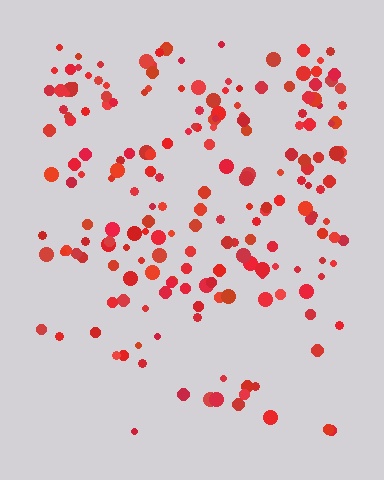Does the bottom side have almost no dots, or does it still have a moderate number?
Still a moderate number, just noticeably fewer than the top.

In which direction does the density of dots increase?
From bottom to top, with the top side densest.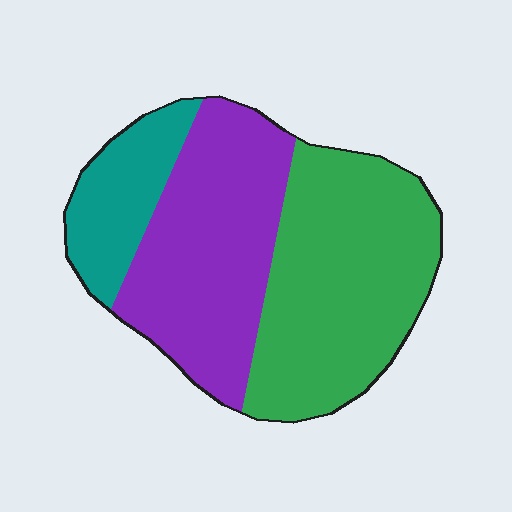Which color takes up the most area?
Green, at roughly 45%.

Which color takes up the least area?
Teal, at roughly 15%.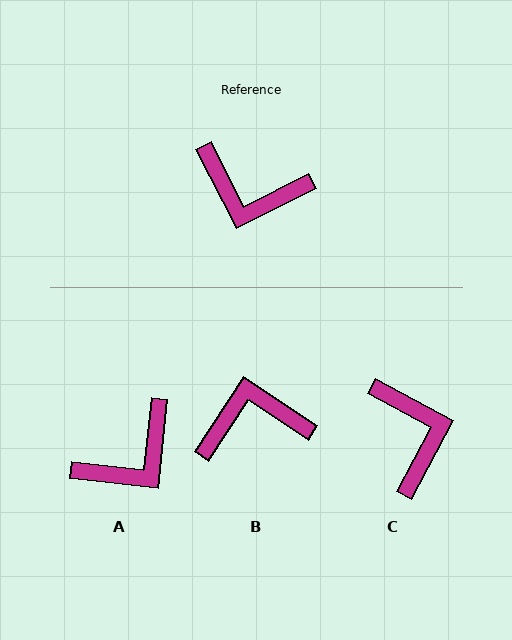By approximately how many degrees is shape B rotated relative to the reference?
Approximately 150 degrees clockwise.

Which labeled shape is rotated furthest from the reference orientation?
B, about 150 degrees away.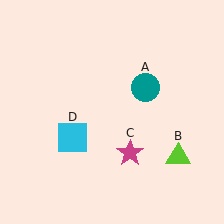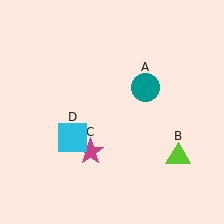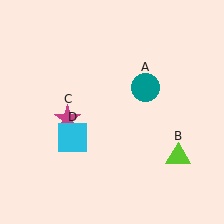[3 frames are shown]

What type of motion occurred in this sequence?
The magenta star (object C) rotated clockwise around the center of the scene.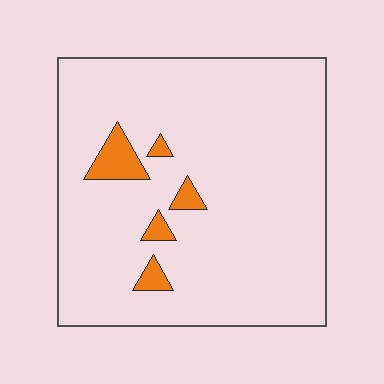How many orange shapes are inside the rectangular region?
5.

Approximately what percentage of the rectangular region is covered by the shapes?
Approximately 5%.